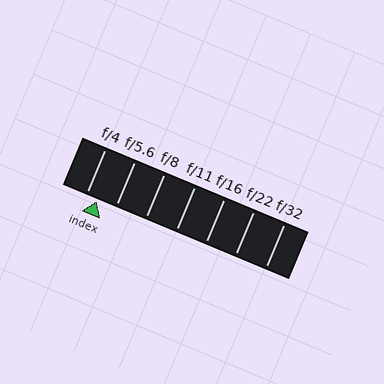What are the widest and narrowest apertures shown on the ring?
The widest aperture shown is f/4 and the narrowest is f/32.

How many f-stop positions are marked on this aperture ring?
There are 7 f-stop positions marked.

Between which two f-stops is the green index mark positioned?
The index mark is between f/4 and f/5.6.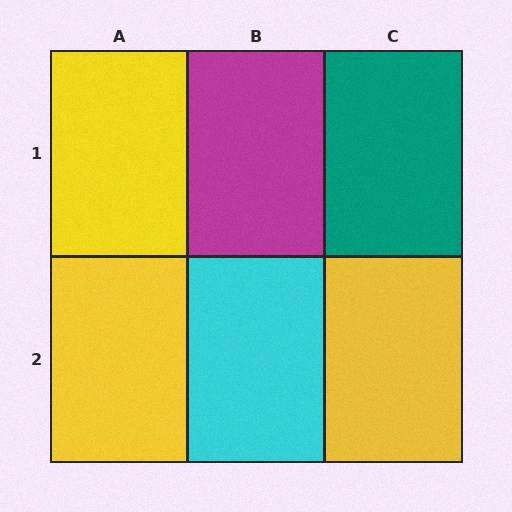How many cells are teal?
1 cell is teal.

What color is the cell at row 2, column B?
Cyan.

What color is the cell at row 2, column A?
Yellow.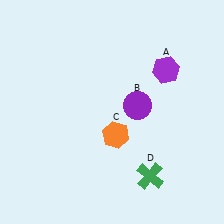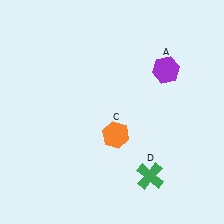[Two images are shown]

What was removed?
The purple circle (B) was removed in Image 2.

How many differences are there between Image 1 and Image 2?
There is 1 difference between the two images.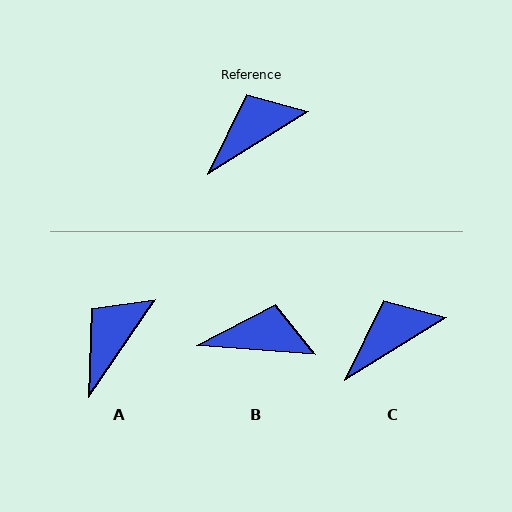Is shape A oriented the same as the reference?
No, it is off by about 24 degrees.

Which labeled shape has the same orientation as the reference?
C.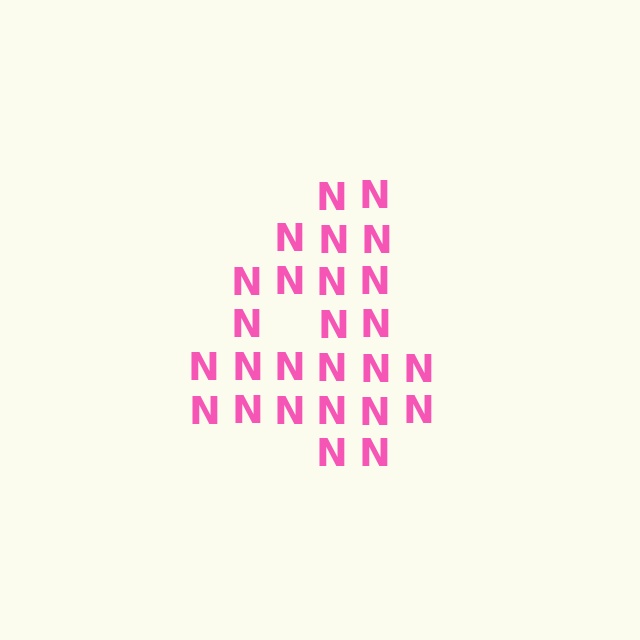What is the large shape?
The large shape is the digit 4.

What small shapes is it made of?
It is made of small letter N's.